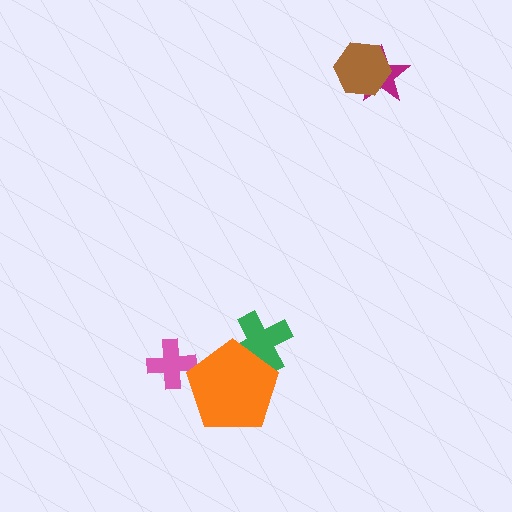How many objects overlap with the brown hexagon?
1 object overlaps with the brown hexagon.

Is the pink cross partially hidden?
Yes, it is partially covered by another shape.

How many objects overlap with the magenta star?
1 object overlaps with the magenta star.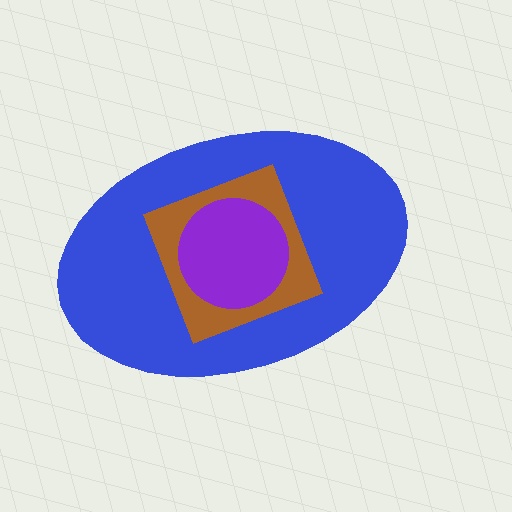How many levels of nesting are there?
3.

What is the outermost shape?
The blue ellipse.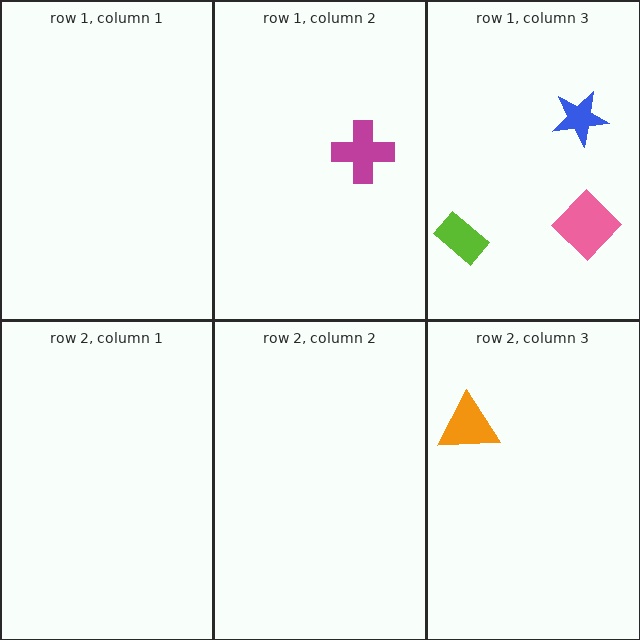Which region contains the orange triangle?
The row 2, column 3 region.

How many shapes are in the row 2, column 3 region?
1.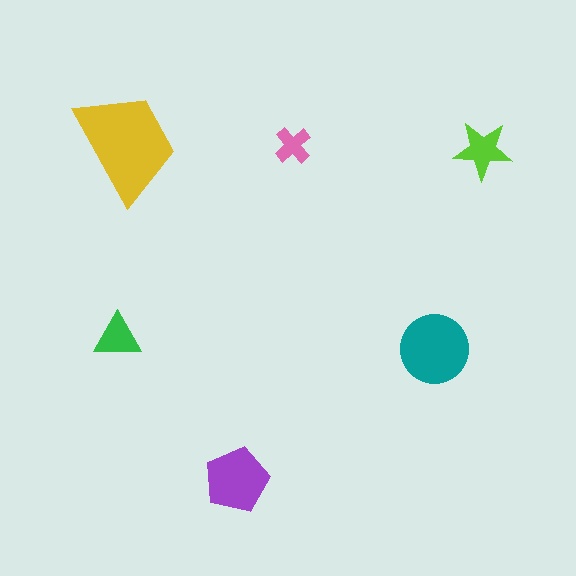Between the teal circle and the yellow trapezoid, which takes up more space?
The yellow trapezoid.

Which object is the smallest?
The pink cross.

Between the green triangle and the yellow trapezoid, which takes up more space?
The yellow trapezoid.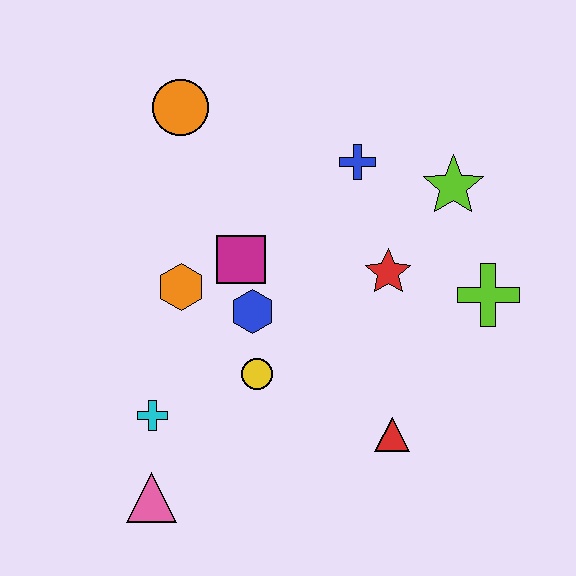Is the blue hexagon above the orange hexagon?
No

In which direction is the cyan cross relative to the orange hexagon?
The cyan cross is below the orange hexagon.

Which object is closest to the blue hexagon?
The magenta square is closest to the blue hexagon.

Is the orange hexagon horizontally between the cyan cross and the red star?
Yes